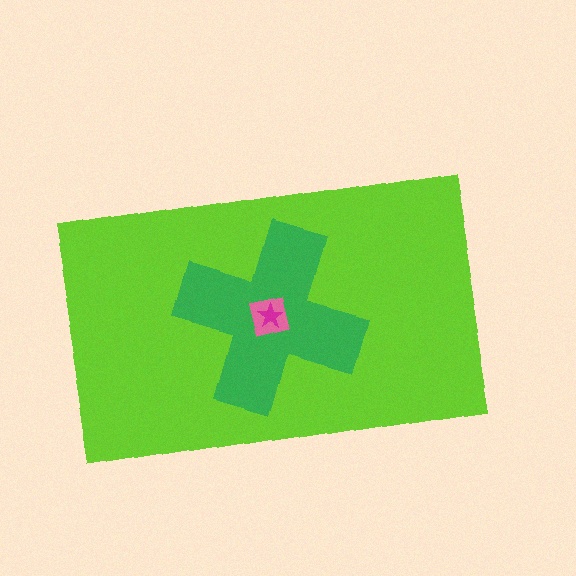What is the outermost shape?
The lime rectangle.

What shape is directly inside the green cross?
The pink square.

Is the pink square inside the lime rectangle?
Yes.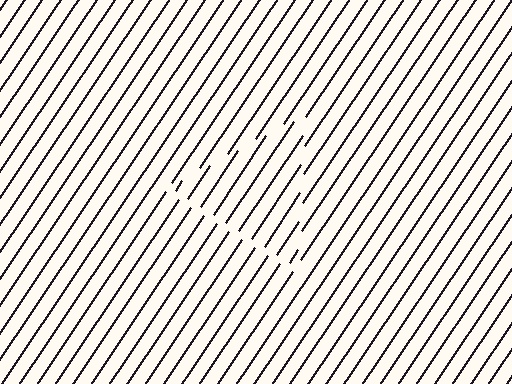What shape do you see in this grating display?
An illusory triangle. The interior of the shape contains the same grating, shifted by half a period — the contour is defined by the phase discontinuity where line-ends from the inner and outer gratings abut.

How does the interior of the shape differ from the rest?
The interior of the shape contains the same grating, shifted by half a period — the contour is defined by the phase discontinuity where line-ends from the inner and outer gratings abut.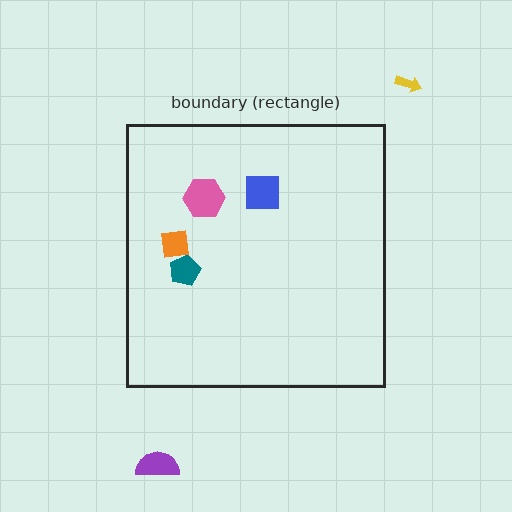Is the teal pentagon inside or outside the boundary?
Inside.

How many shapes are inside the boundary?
4 inside, 2 outside.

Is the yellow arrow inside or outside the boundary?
Outside.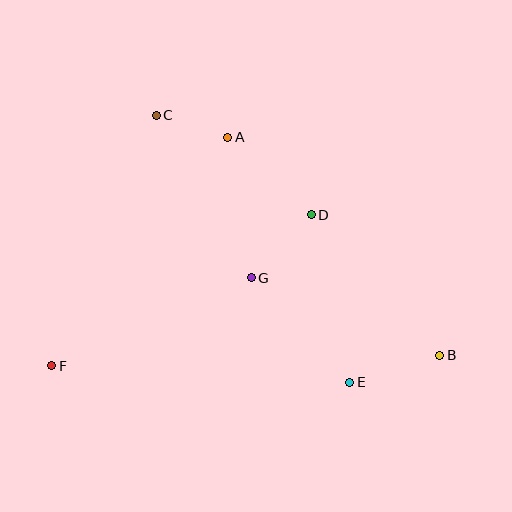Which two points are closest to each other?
Points A and C are closest to each other.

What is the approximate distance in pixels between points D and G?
The distance between D and G is approximately 87 pixels.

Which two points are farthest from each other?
Points B and F are farthest from each other.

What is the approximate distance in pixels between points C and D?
The distance between C and D is approximately 184 pixels.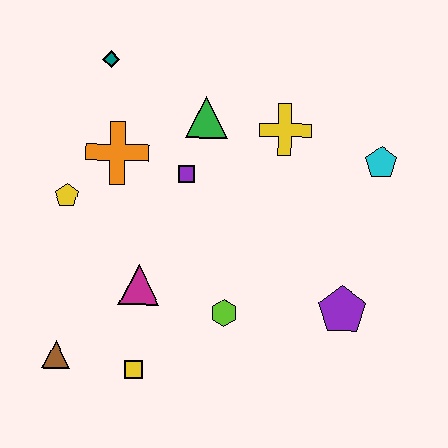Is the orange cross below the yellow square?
No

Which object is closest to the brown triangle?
The yellow square is closest to the brown triangle.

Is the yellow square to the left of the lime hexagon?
Yes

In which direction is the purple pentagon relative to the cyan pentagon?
The purple pentagon is below the cyan pentagon.